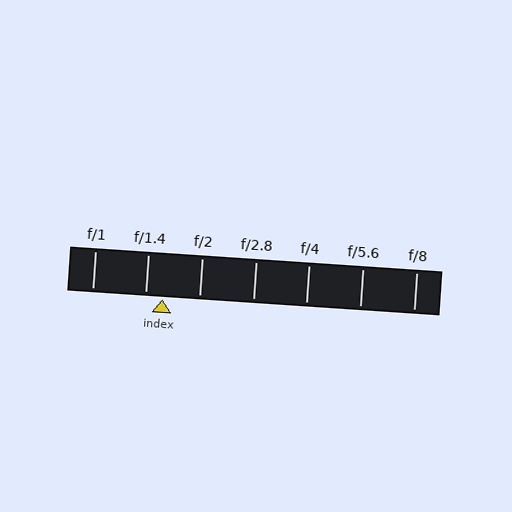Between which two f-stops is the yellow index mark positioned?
The index mark is between f/1.4 and f/2.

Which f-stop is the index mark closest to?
The index mark is closest to f/1.4.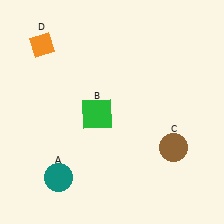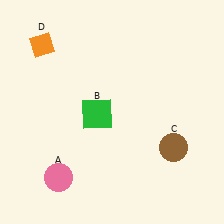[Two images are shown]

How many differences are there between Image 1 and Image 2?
There is 1 difference between the two images.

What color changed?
The circle (A) changed from teal in Image 1 to pink in Image 2.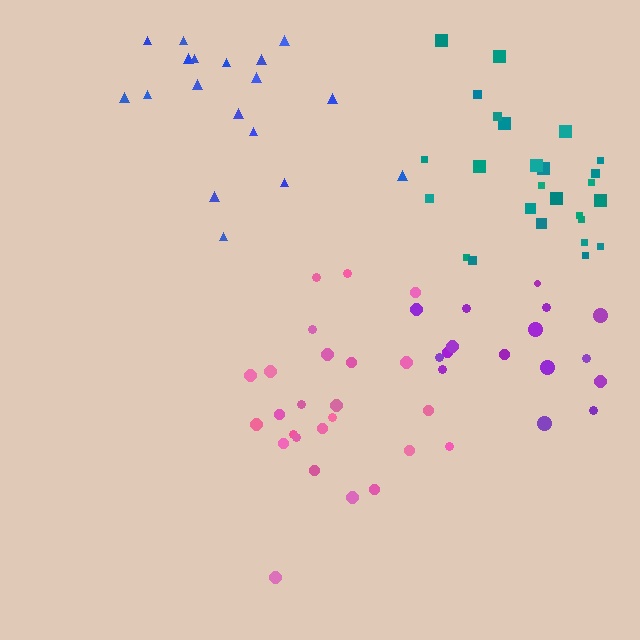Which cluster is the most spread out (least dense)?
Purple.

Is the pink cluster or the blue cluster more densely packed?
Pink.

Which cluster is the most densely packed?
Pink.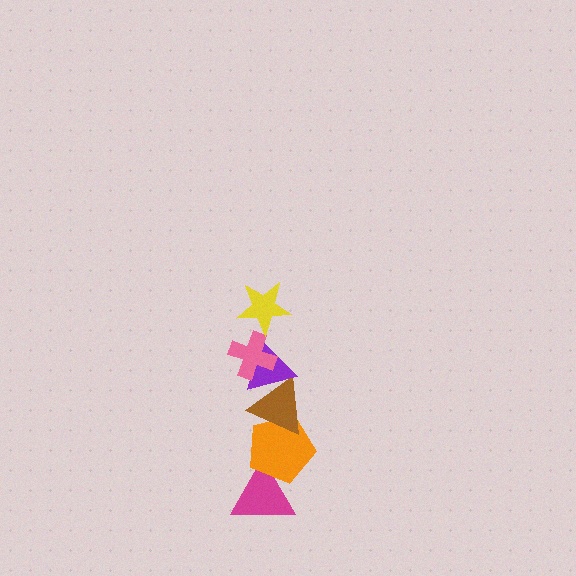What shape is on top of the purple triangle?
The pink cross is on top of the purple triangle.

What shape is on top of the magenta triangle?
The orange pentagon is on top of the magenta triangle.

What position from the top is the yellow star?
The yellow star is 1st from the top.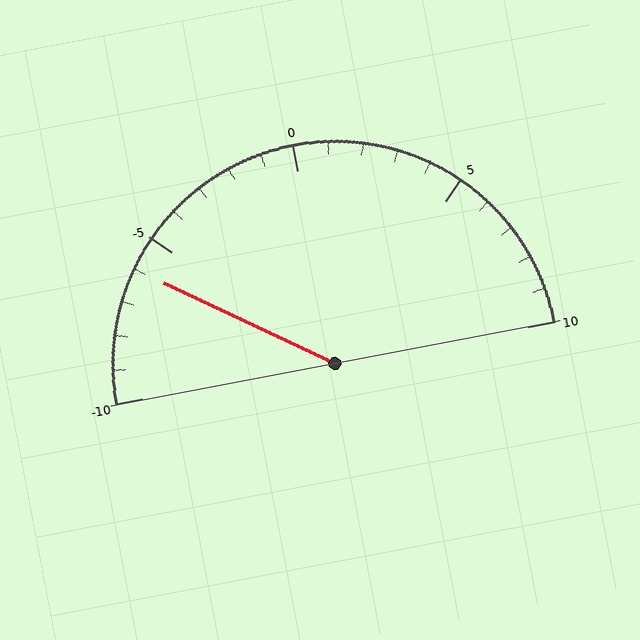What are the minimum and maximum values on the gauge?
The gauge ranges from -10 to 10.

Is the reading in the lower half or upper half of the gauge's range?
The reading is in the lower half of the range (-10 to 10).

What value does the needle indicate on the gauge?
The needle indicates approximately -6.